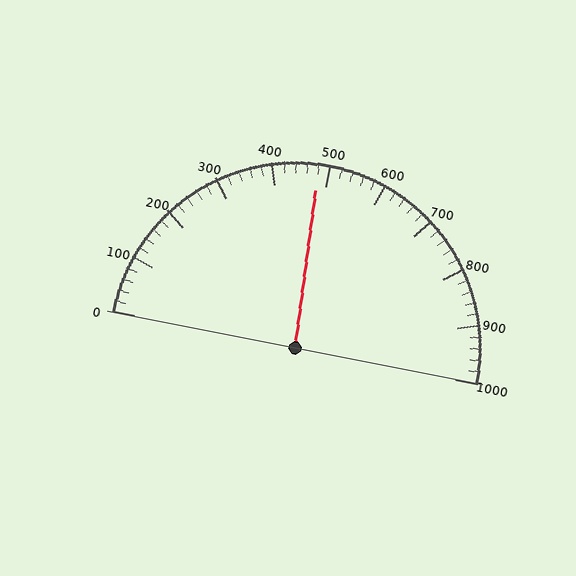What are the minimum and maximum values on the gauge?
The gauge ranges from 0 to 1000.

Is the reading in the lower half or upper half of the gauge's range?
The reading is in the lower half of the range (0 to 1000).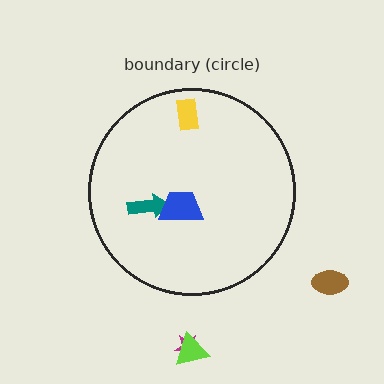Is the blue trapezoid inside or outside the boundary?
Inside.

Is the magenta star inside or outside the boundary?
Outside.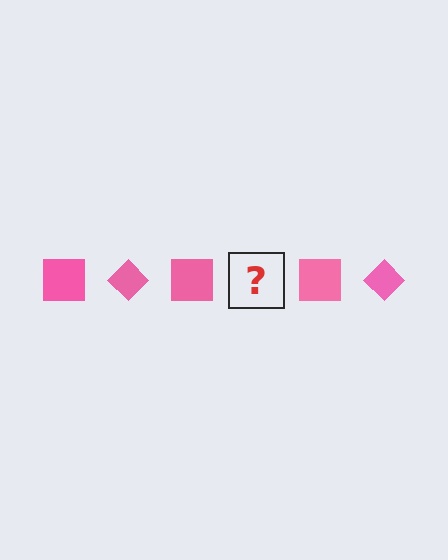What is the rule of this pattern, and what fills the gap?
The rule is that the pattern cycles through square, diamond shapes in pink. The gap should be filled with a pink diamond.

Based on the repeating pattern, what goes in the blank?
The blank should be a pink diamond.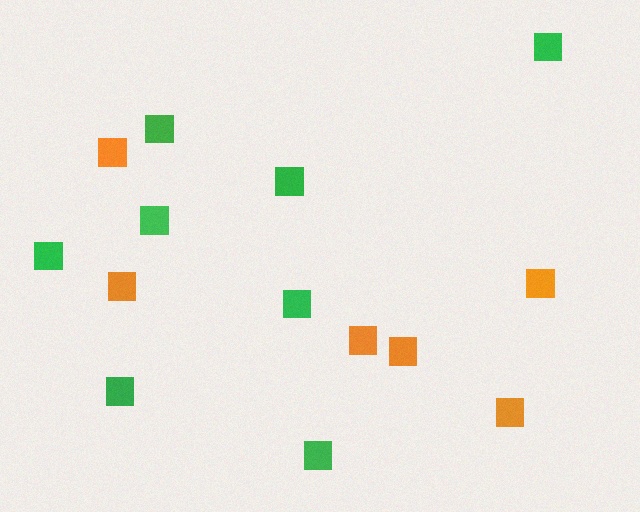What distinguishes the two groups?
There are 2 groups: one group of green squares (8) and one group of orange squares (6).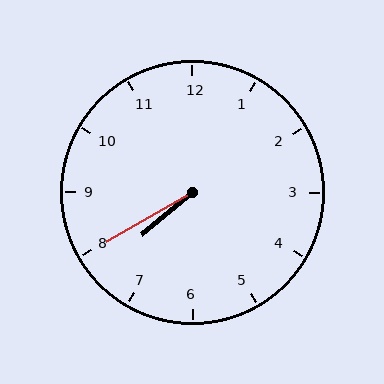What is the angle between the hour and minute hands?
Approximately 10 degrees.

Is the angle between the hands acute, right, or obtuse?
It is acute.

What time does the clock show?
7:40.